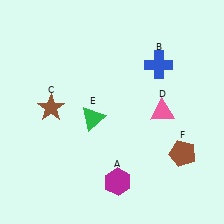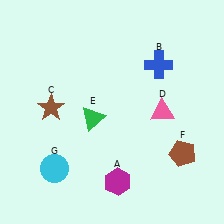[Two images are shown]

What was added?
A cyan circle (G) was added in Image 2.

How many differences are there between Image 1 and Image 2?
There is 1 difference between the two images.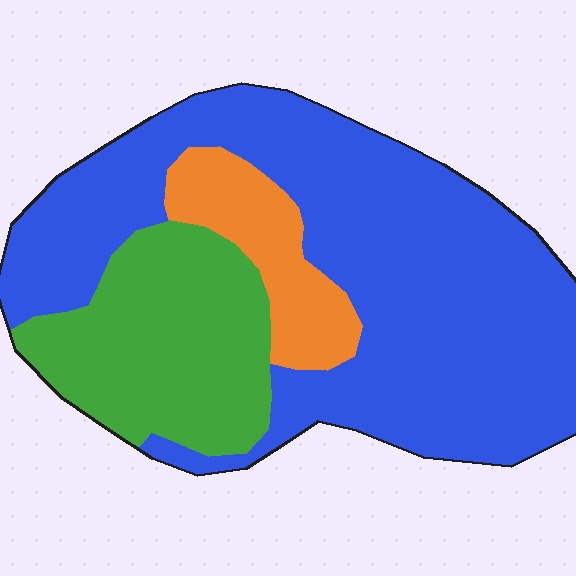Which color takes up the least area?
Orange, at roughly 10%.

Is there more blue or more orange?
Blue.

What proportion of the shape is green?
Green takes up about one quarter (1/4) of the shape.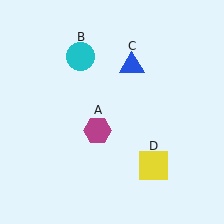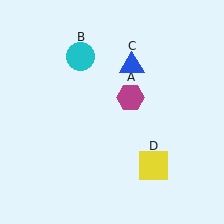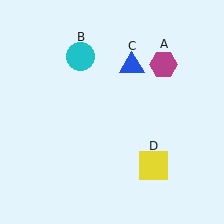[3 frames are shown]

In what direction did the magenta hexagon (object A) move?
The magenta hexagon (object A) moved up and to the right.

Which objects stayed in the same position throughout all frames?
Cyan circle (object B) and blue triangle (object C) and yellow square (object D) remained stationary.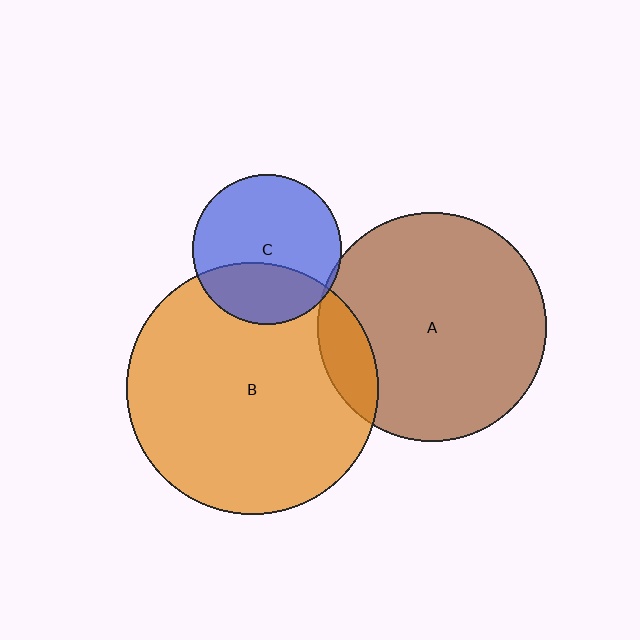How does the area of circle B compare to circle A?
Approximately 1.2 times.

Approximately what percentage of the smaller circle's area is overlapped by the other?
Approximately 10%.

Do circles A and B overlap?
Yes.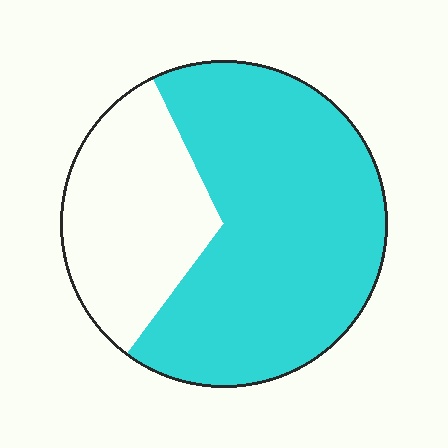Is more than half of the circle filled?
Yes.